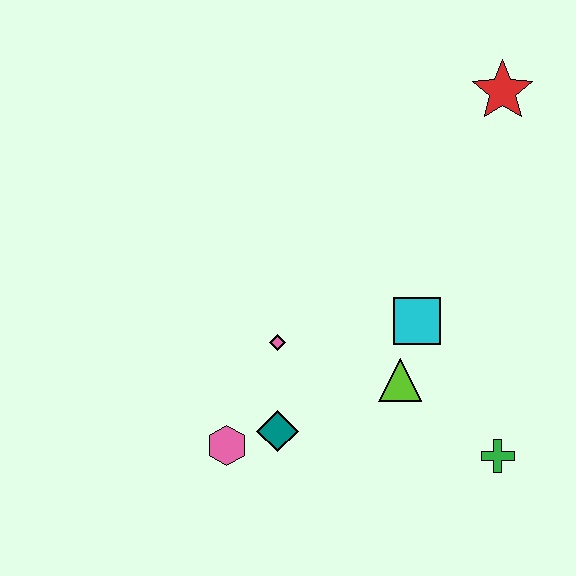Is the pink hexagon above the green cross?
Yes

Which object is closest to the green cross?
The lime triangle is closest to the green cross.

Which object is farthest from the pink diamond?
The red star is farthest from the pink diamond.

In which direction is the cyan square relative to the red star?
The cyan square is below the red star.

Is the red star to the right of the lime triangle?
Yes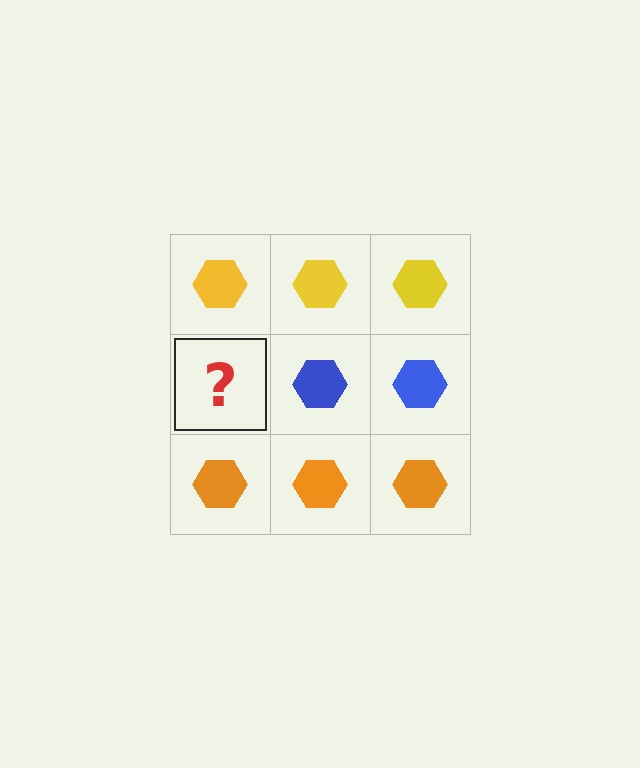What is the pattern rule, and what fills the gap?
The rule is that each row has a consistent color. The gap should be filled with a blue hexagon.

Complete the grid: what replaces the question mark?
The question mark should be replaced with a blue hexagon.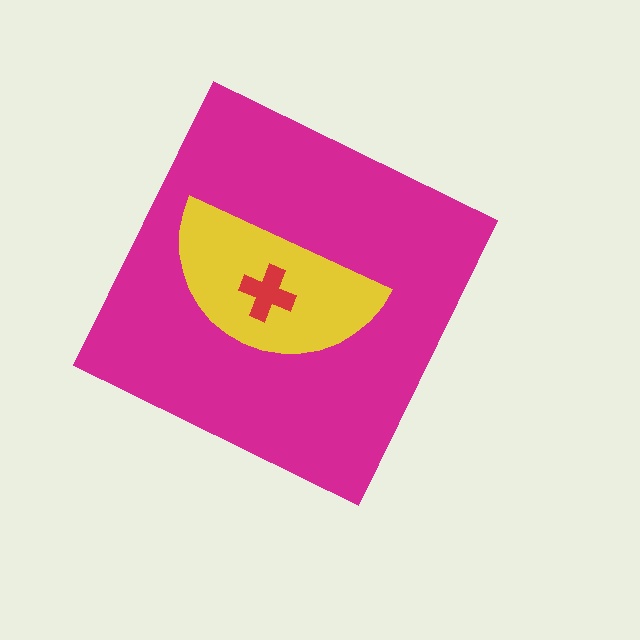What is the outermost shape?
The magenta diamond.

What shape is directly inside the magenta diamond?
The yellow semicircle.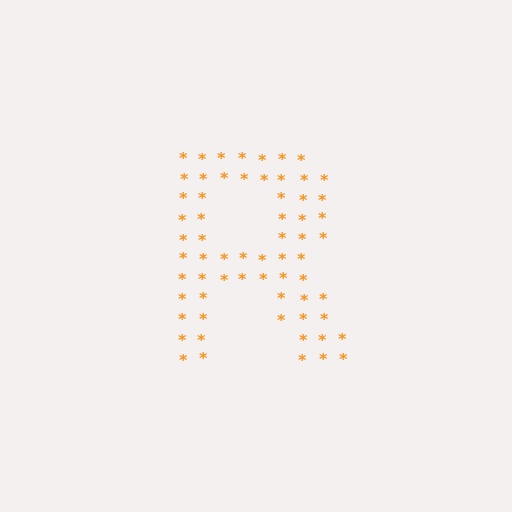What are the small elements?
The small elements are asterisks.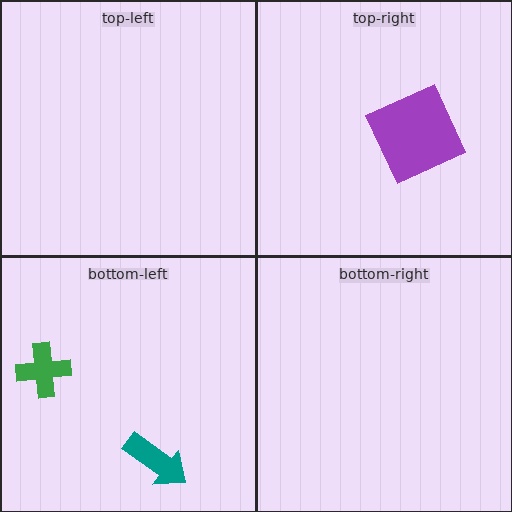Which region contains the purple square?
The top-right region.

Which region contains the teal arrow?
The bottom-left region.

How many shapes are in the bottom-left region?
2.